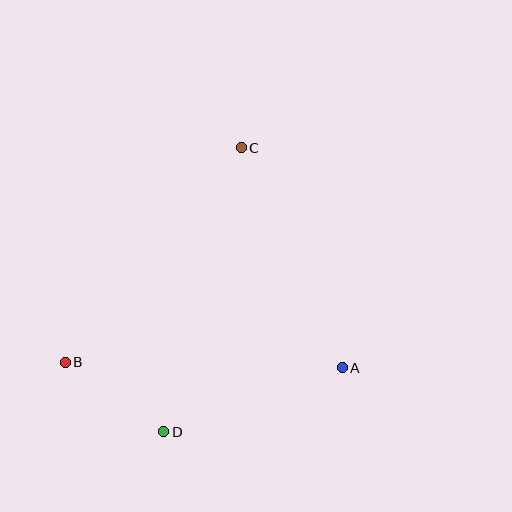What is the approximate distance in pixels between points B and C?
The distance between B and C is approximately 277 pixels.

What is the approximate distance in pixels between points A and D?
The distance between A and D is approximately 190 pixels.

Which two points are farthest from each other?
Points C and D are farthest from each other.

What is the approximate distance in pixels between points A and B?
The distance between A and B is approximately 277 pixels.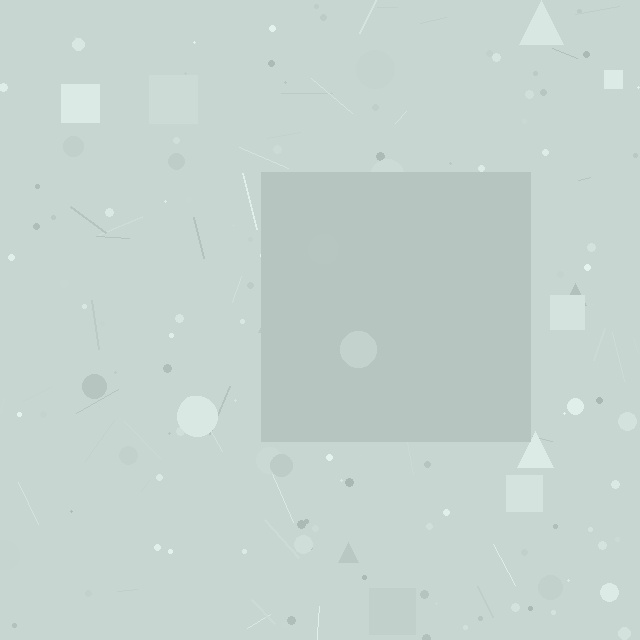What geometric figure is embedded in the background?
A square is embedded in the background.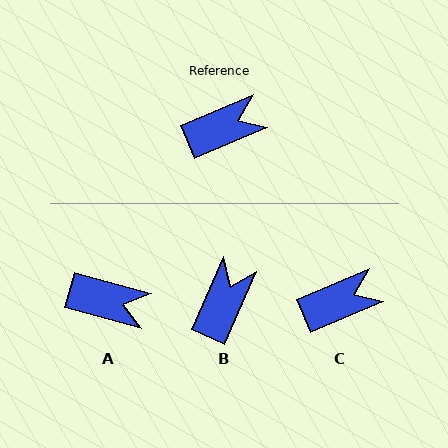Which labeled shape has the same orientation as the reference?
C.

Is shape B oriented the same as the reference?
No, it is off by about 43 degrees.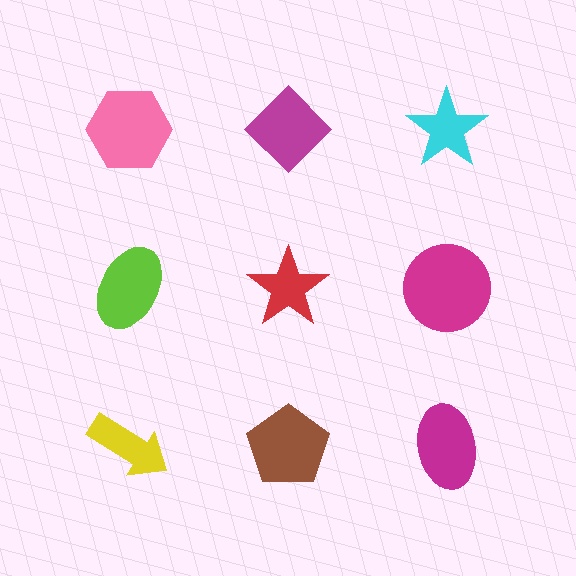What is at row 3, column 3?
A magenta ellipse.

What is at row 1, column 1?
A pink hexagon.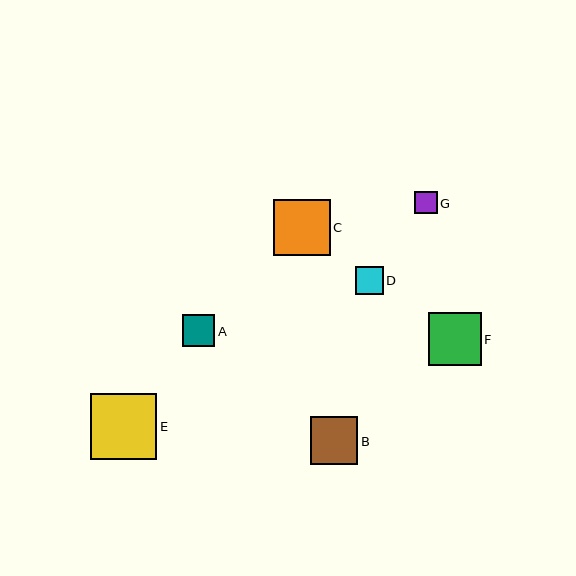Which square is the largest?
Square E is the largest with a size of approximately 66 pixels.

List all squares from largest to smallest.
From largest to smallest: E, C, F, B, A, D, G.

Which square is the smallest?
Square G is the smallest with a size of approximately 23 pixels.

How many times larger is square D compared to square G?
Square D is approximately 1.2 times the size of square G.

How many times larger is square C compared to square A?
Square C is approximately 1.8 times the size of square A.